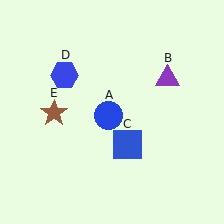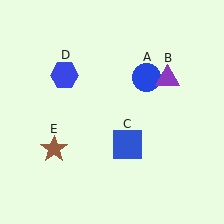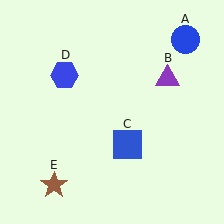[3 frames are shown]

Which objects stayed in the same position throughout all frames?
Purple triangle (object B) and blue square (object C) and blue hexagon (object D) remained stationary.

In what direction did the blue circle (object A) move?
The blue circle (object A) moved up and to the right.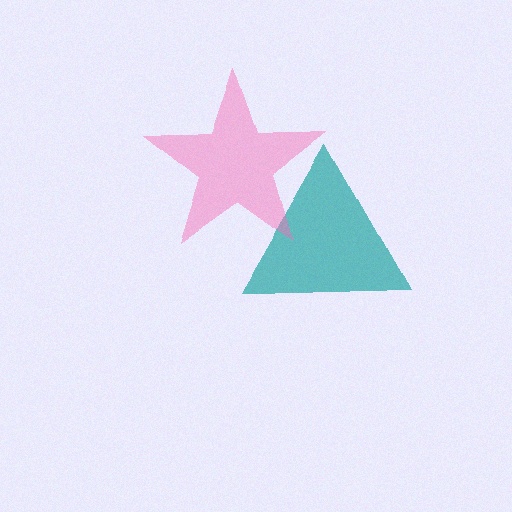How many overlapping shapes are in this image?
There are 2 overlapping shapes in the image.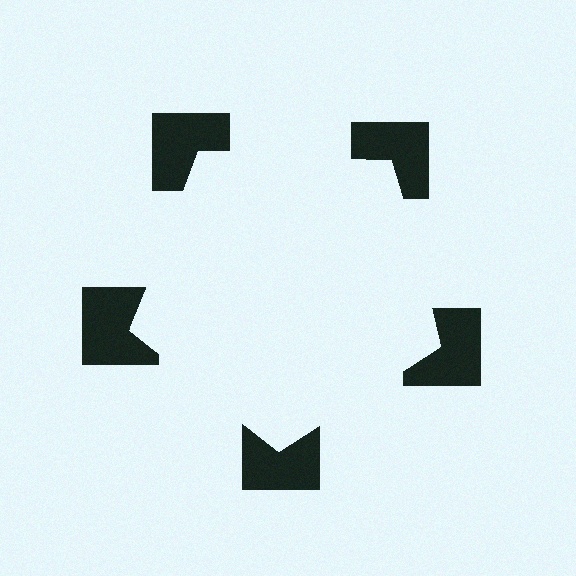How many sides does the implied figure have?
5 sides.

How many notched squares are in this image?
There are 5 — one at each vertex of the illusory pentagon.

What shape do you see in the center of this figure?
An illusory pentagon — its edges are inferred from the aligned wedge cuts in the notched squares, not physically drawn.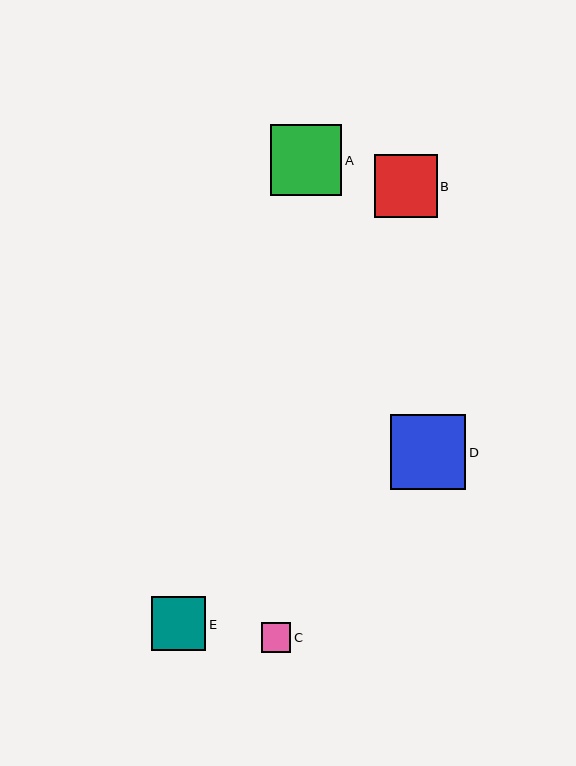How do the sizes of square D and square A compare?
Square D and square A are approximately the same size.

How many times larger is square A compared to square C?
Square A is approximately 2.4 times the size of square C.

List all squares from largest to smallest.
From largest to smallest: D, A, B, E, C.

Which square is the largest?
Square D is the largest with a size of approximately 75 pixels.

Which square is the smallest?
Square C is the smallest with a size of approximately 29 pixels.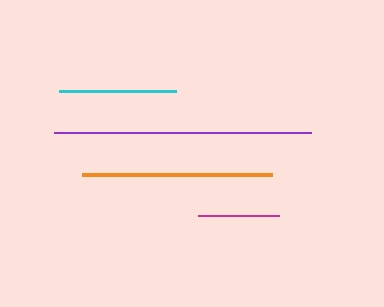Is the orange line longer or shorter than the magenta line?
The orange line is longer than the magenta line.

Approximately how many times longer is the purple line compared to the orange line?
The purple line is approximately 1.4 times the length of the orange line.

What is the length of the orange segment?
The orange segment is approximately 189 pixels long.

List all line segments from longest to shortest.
From longest to shortest: purple, orange, cyan, magenta.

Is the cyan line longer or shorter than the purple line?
The purple line is longer than the cyan line.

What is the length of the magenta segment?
The magenta segment is approximately 81 pixels long.